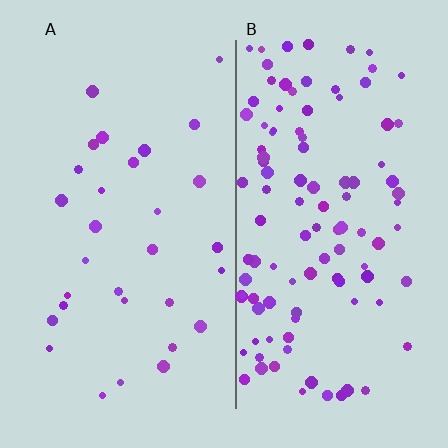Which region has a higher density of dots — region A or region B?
B (the right).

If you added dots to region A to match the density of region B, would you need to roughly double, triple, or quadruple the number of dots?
Approximately quadruple.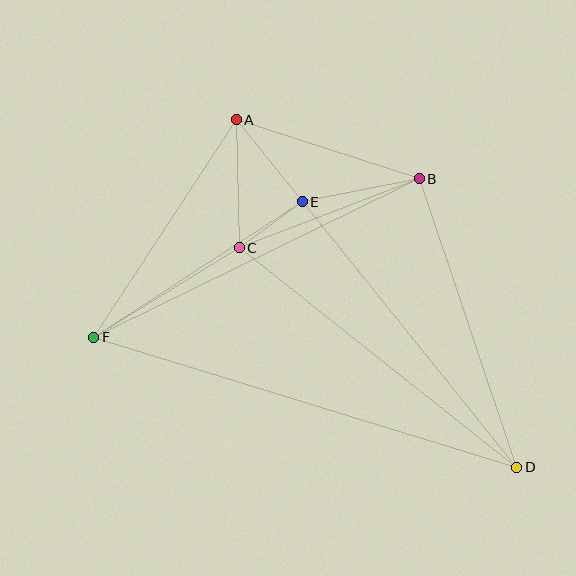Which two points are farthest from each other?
Points A and D are farthest from each other.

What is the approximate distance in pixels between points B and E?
The distance between B and E is approximately 119 pixels.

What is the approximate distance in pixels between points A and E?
The distance between A and E is approximately 106 pixels.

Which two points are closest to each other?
Points C and E are closest to each other.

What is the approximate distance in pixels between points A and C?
The distance between A and C is approximately 128 pixels.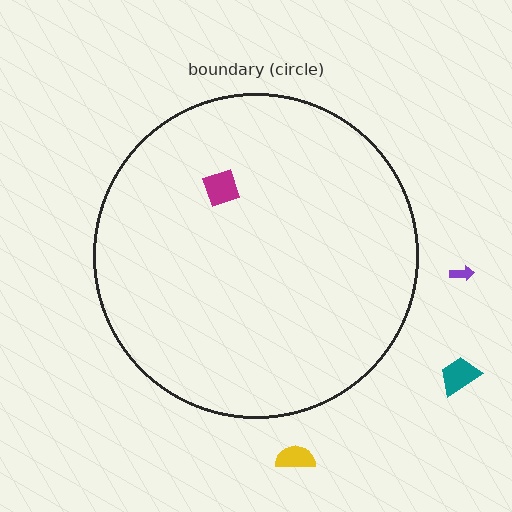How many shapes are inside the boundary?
1 inside, 3 outside.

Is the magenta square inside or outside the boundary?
Inside.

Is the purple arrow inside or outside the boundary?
Outside.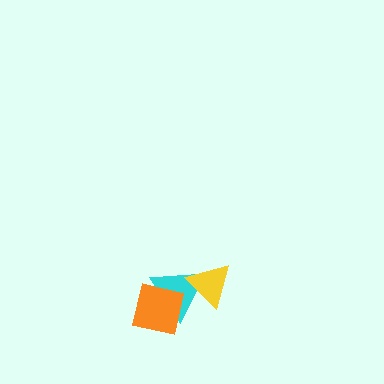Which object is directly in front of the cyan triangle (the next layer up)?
The orange square is directly in front of the cyan triangle.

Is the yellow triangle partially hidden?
No, no other shape covers it.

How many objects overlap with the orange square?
1 object overlaps with the orange square.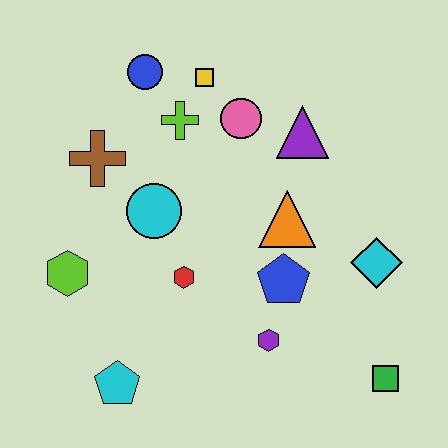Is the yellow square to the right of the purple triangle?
No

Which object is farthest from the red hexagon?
The green square is farthest from the red hexagon.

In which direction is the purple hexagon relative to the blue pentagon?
The purple hexagon is below the blue pentagon.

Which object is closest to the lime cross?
The yellow square is closest to the lime cross.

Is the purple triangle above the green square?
Yes